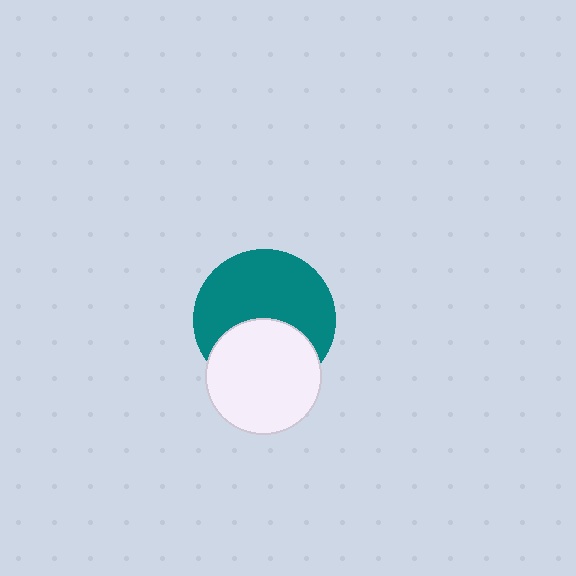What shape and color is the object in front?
The object in front is a white circle.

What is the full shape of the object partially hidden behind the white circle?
The partially hidden object is a teal circle.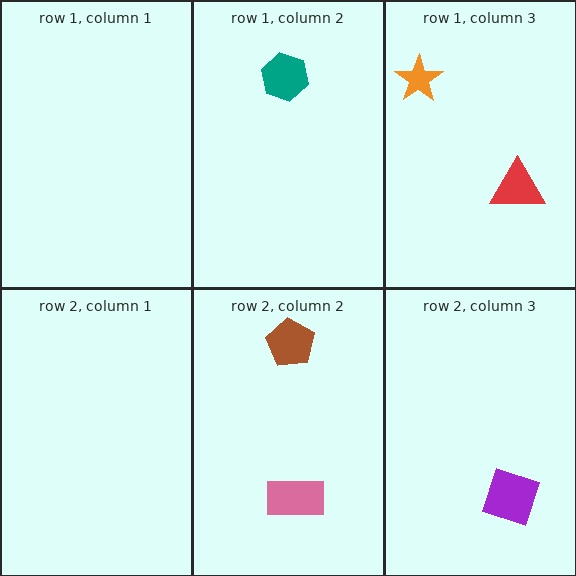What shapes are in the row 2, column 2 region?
The pink rectangle, the brown pentagon.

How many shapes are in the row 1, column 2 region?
1.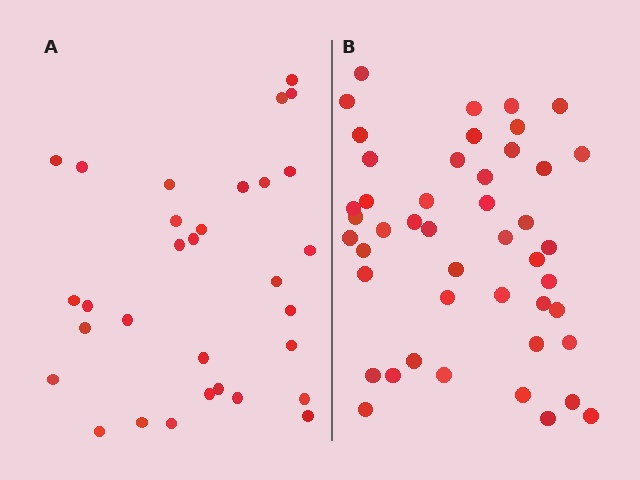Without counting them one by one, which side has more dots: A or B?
Region B (the right region) has more dots.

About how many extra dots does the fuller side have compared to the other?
Region B has approximately 15 more dots than region A.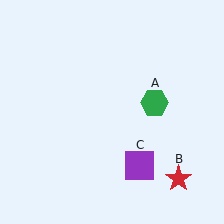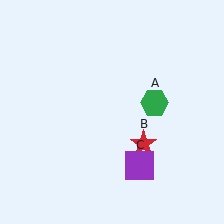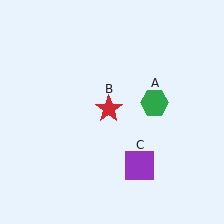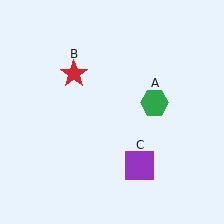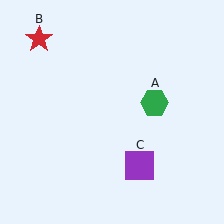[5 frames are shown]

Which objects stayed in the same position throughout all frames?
Green hexagon (object A) and purple square (object C) remained stationary.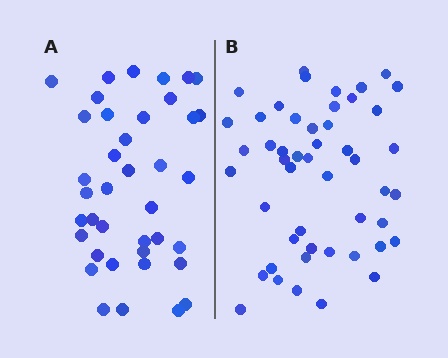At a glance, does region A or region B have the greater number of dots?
Region B (the right region) has more dots.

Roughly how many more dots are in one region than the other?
Region B has roughly 10 or so more dots than region A.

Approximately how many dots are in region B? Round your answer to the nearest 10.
About 50 dots. (The exact count is 49, which rounds to 50.)